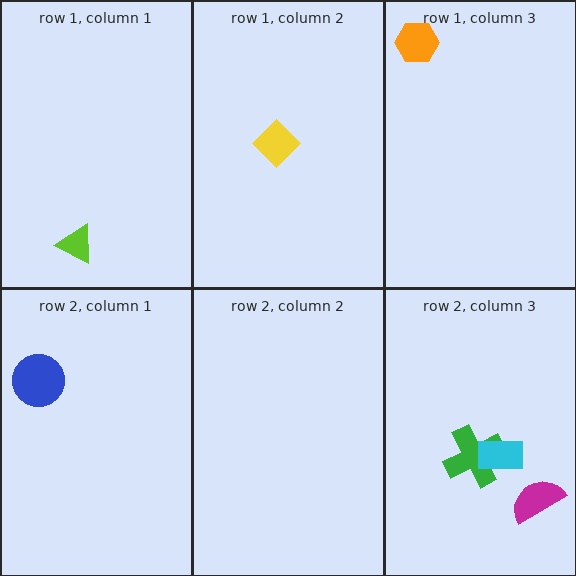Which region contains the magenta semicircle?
The row 2, column 3 region.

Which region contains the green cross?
The row 2, column 3 region.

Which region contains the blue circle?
The row 2, column 1 region.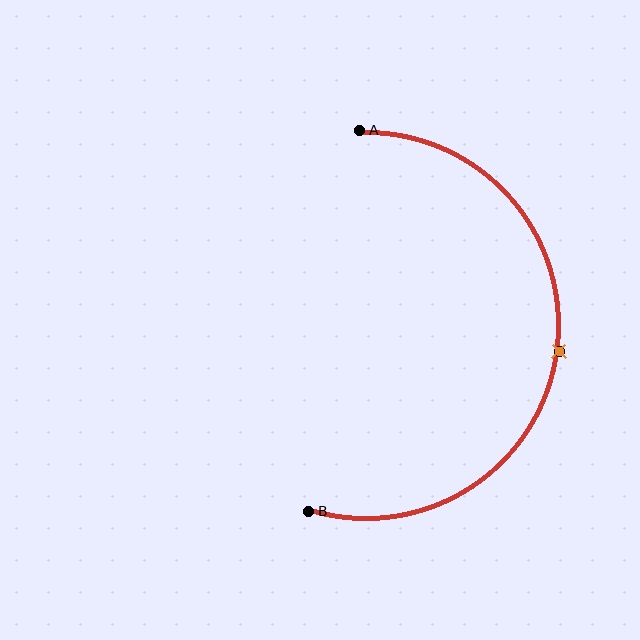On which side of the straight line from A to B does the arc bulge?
The arc bulges to the right of the straight line connecting A and B.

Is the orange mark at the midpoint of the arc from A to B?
Yes. The orange mark lies on the arc at equal arc-length from both A and B — it is the arc midpoint.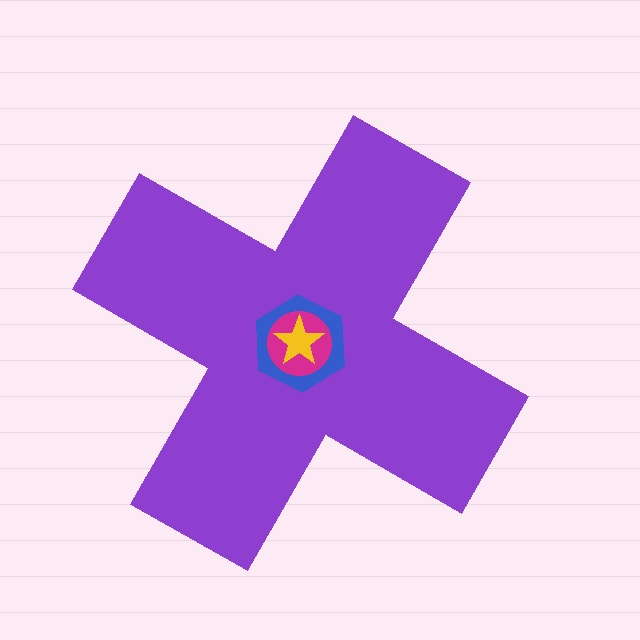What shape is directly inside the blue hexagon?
The magenta circle.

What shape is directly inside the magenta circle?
The yellow star.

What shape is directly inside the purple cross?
The blue hexagon.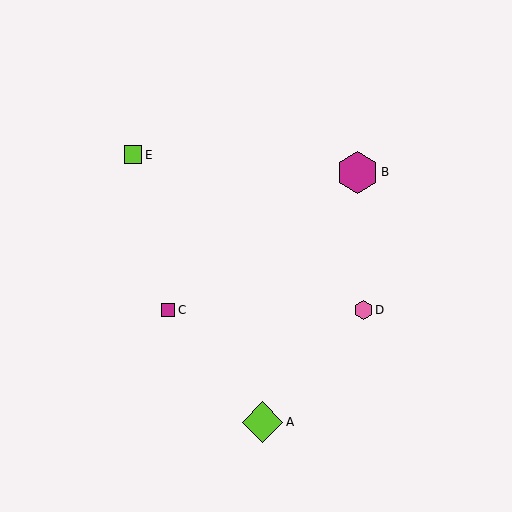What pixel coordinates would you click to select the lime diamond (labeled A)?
Click at (262, 422) to select the lime diamond A.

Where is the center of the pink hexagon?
The center of the pink hexagon is at (363, 310).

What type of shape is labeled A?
Shape A is a lime diamond.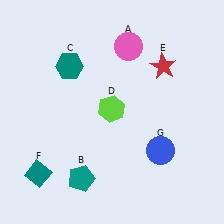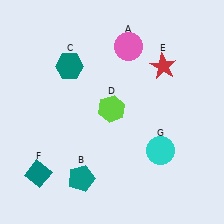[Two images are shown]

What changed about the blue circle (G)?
In Image 1, G is blue. In Image 2, it changed to cyan.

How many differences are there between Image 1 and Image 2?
There is 1 difference between the two images.